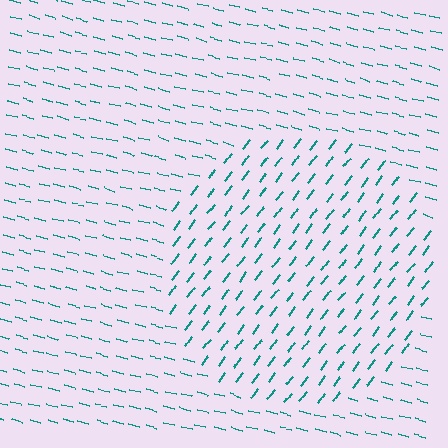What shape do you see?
I see a circle.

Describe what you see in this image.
The image is filled with small teal line segments. A circle region in the image has lines oriented differently from the surrounding lines, creating a visible texture boundary.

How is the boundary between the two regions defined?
The boundary is defined purely by a change in line orientation (approximately 68 degrees difference). All lines are the same color and thickness.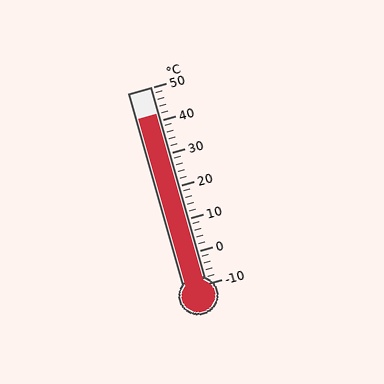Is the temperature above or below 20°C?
The temperature is above 20°C.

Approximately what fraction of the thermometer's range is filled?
The thermometer is filled to approximately 85% of its range.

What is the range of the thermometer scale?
The thermometer scale ranges from -10°C to 50°C.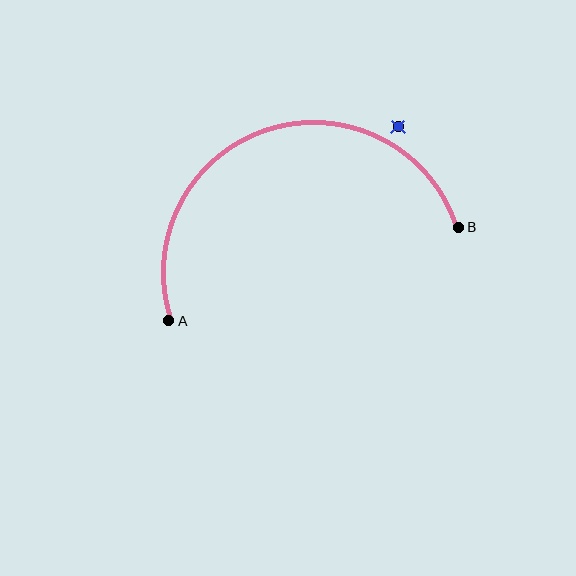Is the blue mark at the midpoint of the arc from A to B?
No — the blue mark does not lie on the arc at all. It sits slightly outside the curve.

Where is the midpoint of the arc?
The arc midpoint is the point on the curve farthest from the straight line joining A and B. It sits above that line.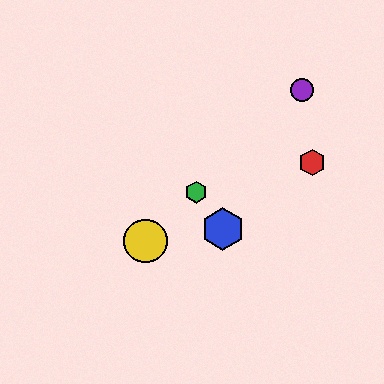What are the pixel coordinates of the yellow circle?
The yellow circle is at (146, 241).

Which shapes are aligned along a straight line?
The green hexagon, the yellow circle, the purple circle are aligned along a straight line.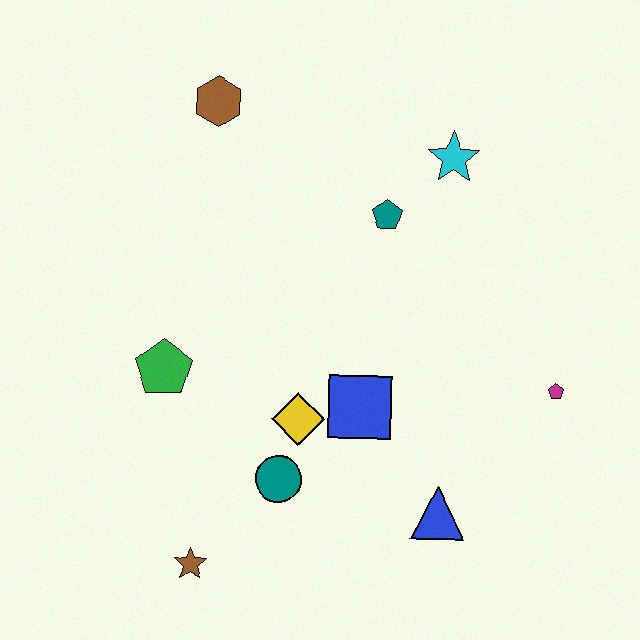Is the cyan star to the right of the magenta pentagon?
No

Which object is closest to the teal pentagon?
The cyan star is closest to the teal pentagon.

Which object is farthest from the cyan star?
The brown star is farthest from the cyan star.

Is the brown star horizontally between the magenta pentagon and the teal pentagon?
No